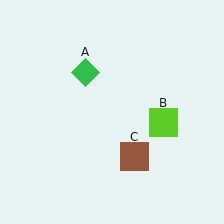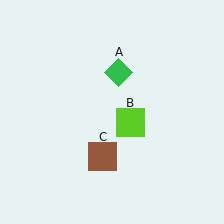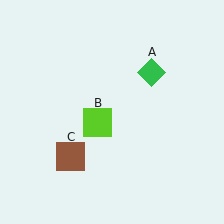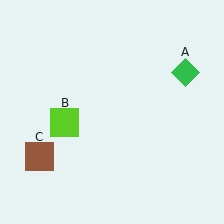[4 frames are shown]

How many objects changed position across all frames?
3 objects changed position: green diamond (object A), lime square (object B), brown square (object C).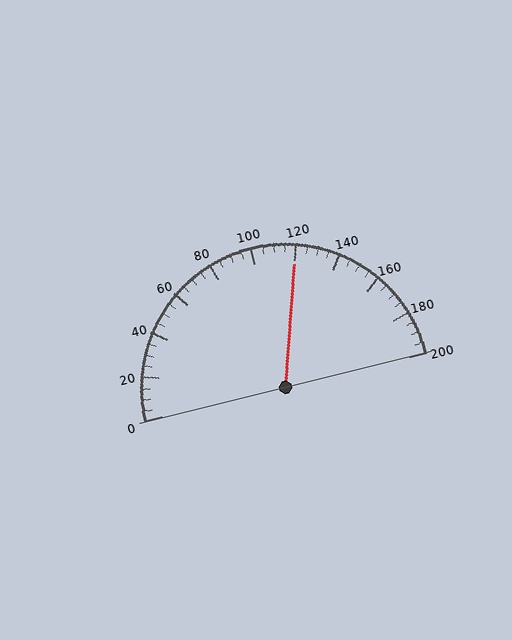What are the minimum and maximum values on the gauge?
The gauge ranges from 0 to 200.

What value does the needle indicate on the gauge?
The needle indicates approximately 120.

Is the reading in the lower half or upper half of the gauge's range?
The reading is in the upper half of the range (0 to 200).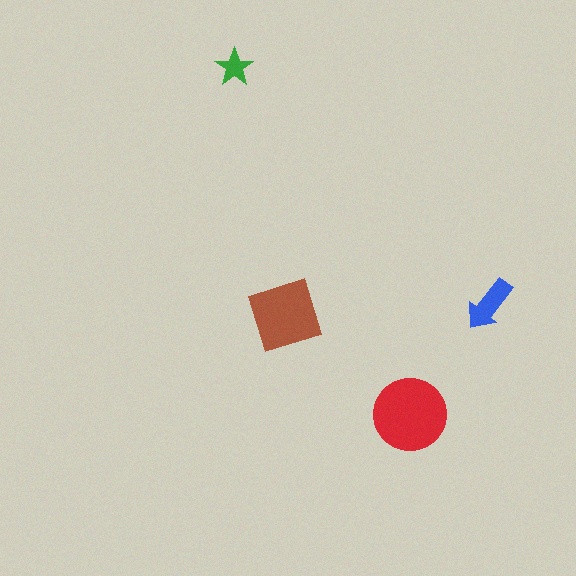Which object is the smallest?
The green star.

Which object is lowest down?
The red circle is bottommost.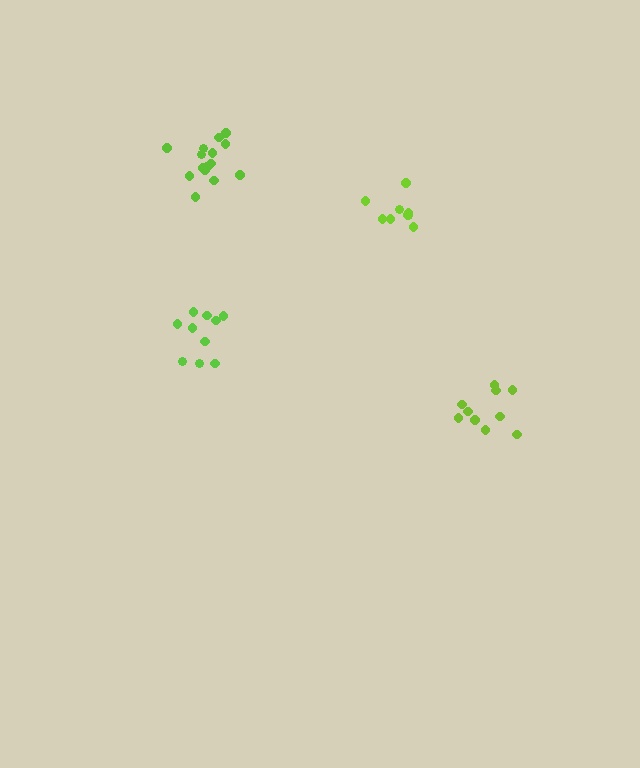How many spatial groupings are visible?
There are 4 spatial groupings.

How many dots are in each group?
Group 1: 10 dots, Group 2: 10 dots, Group 3: 15 dots, Group 4: 9 dots (44 total).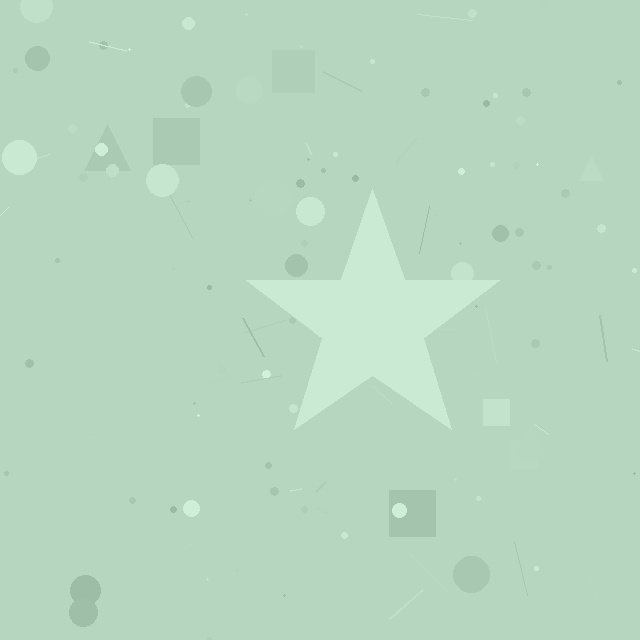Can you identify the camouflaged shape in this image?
The camouflaged shape is a star.